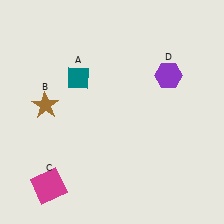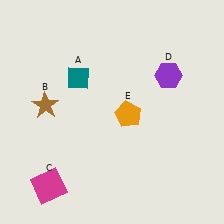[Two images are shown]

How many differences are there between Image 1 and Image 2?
There is 1 difference between the two images.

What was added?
An orange pentagon (E) was added in Image 2.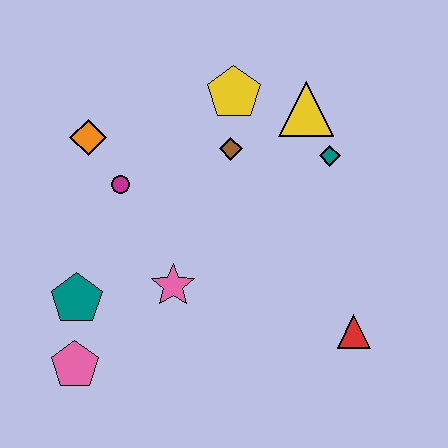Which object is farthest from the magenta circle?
The red triangle is farthest from the magenta circle.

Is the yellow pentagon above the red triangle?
Yes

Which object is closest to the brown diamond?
The yellow pentagon is closest to the brown diamond.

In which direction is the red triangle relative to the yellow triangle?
The red triangle is below the yellow triangle.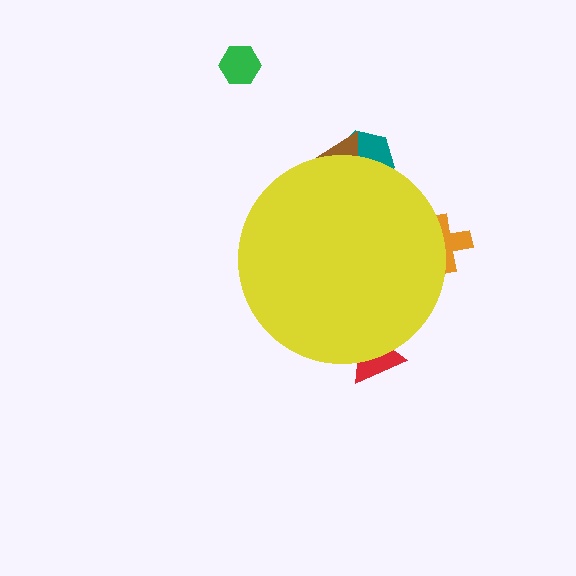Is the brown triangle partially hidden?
Yes, the brown triangle is partially hidden behind the yellow circle.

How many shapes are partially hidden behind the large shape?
4 shapes are partially hidden.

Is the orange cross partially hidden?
Yes, the orange cross is partially hidden behind the yellow circle.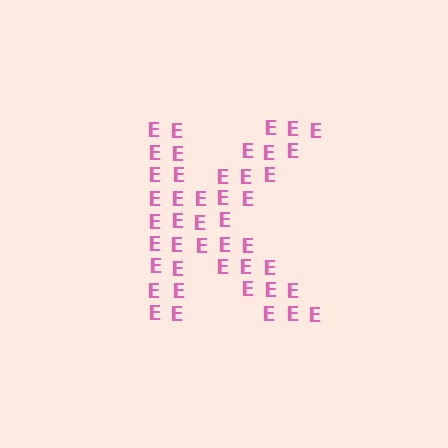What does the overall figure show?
The overall figure shows the letter K.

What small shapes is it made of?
It is made of small letter E's.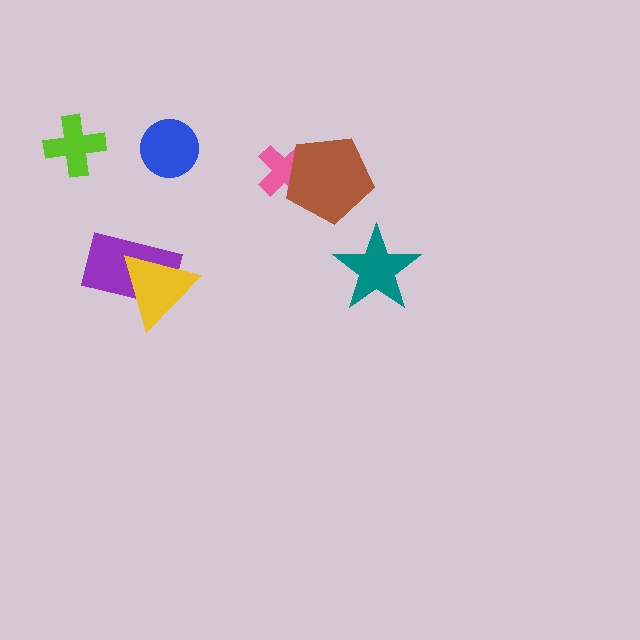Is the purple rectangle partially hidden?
Yes, it is partially covered by another shape.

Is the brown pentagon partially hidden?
No, no other shape covers it.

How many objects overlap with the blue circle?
0 objects overlap with the blue circle.